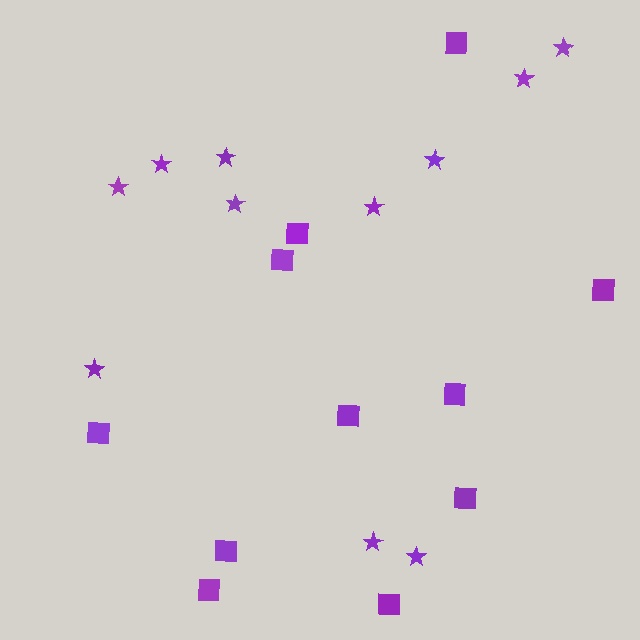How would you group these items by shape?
There are 2 groups: one group of stars (11) and one group of squares (11).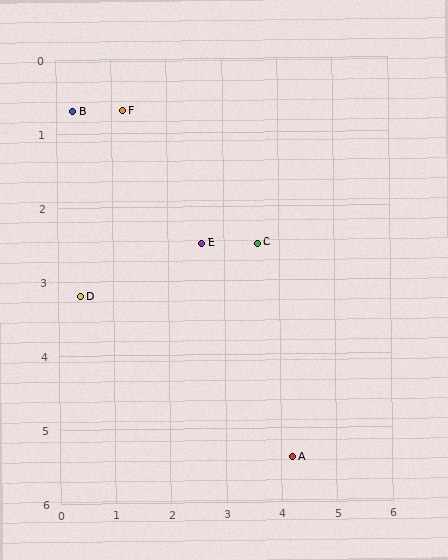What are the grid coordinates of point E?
Point E is at approximately (2.6, 2.5).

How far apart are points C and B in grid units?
Points C and B are about 3.8 grid units apart.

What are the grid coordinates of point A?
Point A is at approximately (4.2, 5.4).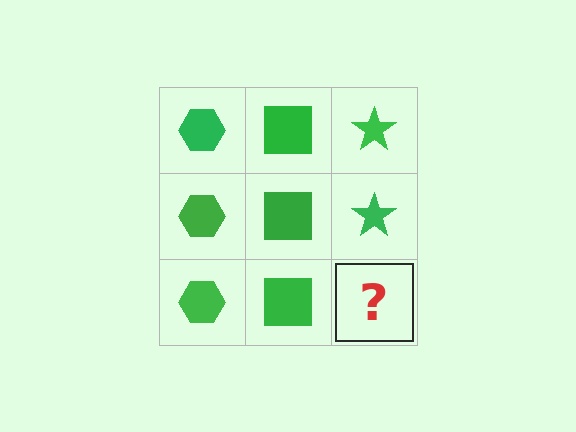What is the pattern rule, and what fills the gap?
The rule is that each column has a consistent shape. The gap should be filled with a green star.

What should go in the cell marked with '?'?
The missing cell should contain a green star.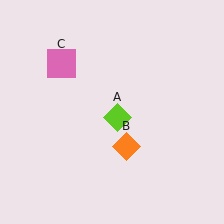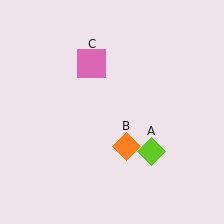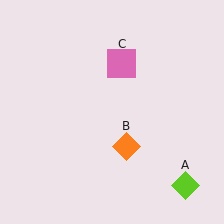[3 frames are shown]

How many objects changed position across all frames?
2 objects changed position: lime diamond (object A), pink square (object C).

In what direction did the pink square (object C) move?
The pink square (object C) moved right.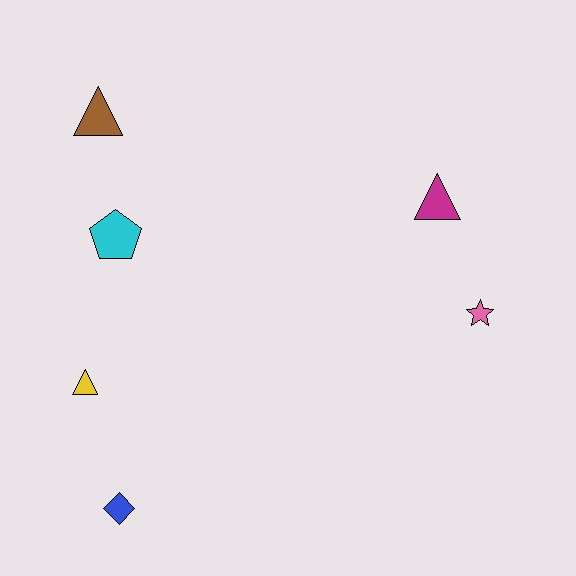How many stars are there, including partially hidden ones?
There is 1 star.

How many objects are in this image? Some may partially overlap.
There are 6 objects.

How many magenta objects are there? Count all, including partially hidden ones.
There is 1 magenta object.